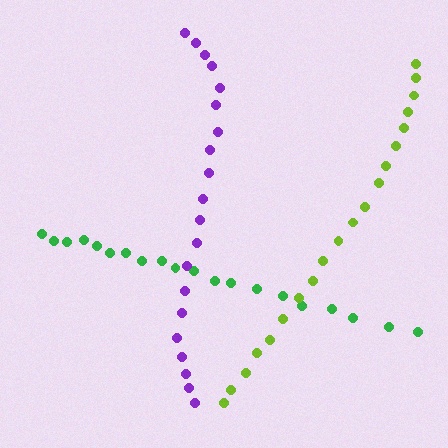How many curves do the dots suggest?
There are 3 distinct paths.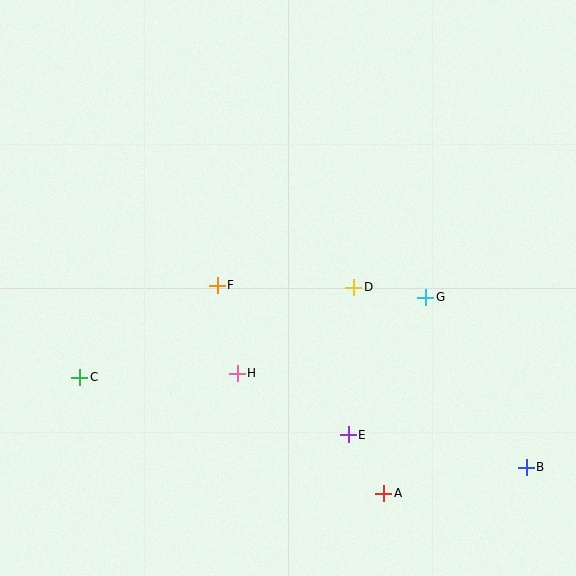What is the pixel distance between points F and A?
The distance between F and A is 266 pixels.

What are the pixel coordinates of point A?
Point A is at (384, 493).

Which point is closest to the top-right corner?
Point G is closest to the top-right corner.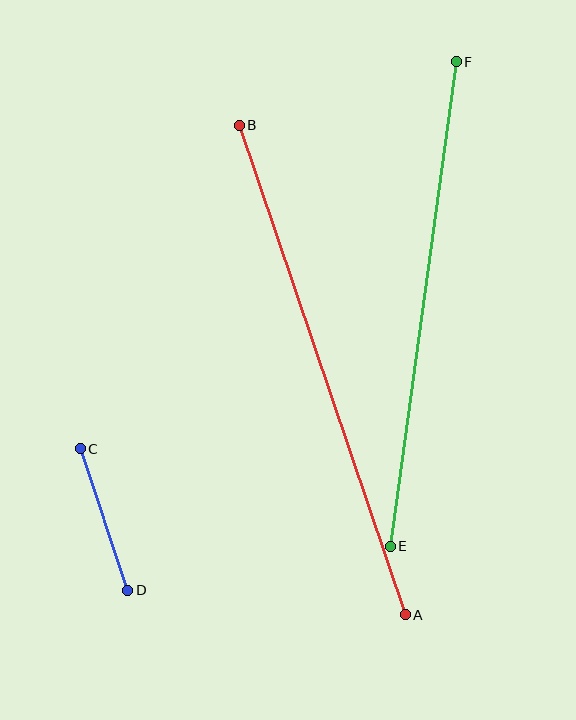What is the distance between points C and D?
The distance is approximately 149 pixels.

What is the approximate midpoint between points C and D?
The midpoint is at approximately (104, 520) pixels.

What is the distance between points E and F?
The distance is approximately 489 pixels.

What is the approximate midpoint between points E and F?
The midpoint is at approximately (423, 304) pixels.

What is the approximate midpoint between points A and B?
The midpoint is at approximately (322, 370) pixels.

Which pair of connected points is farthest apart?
Points A and B are farthest apart.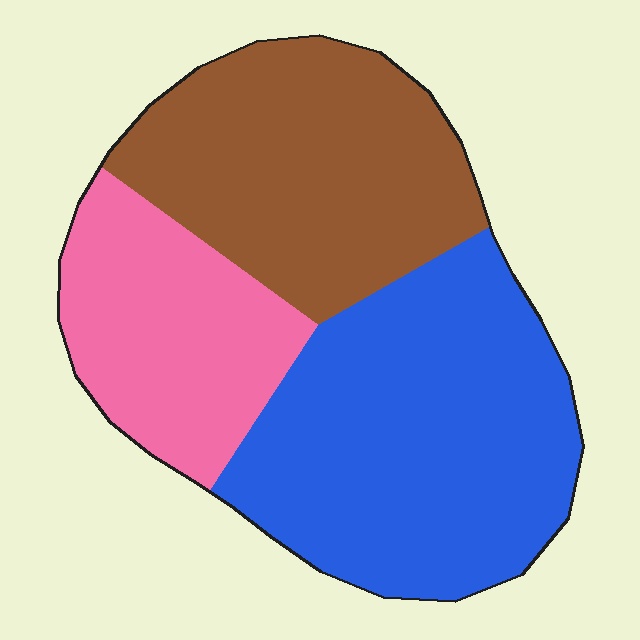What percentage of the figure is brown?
Brown takes up about one third (1/3) of the figure.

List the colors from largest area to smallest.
From largest to smallest: blue, brown, pink.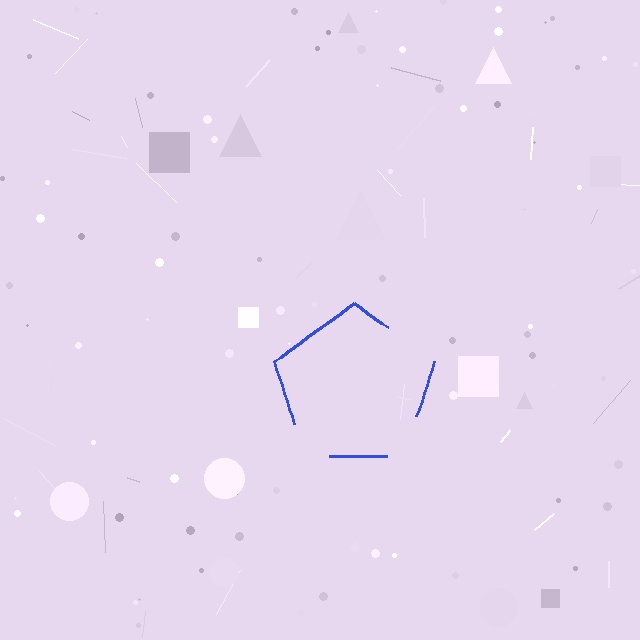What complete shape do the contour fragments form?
The contour fragments form a pentagon.